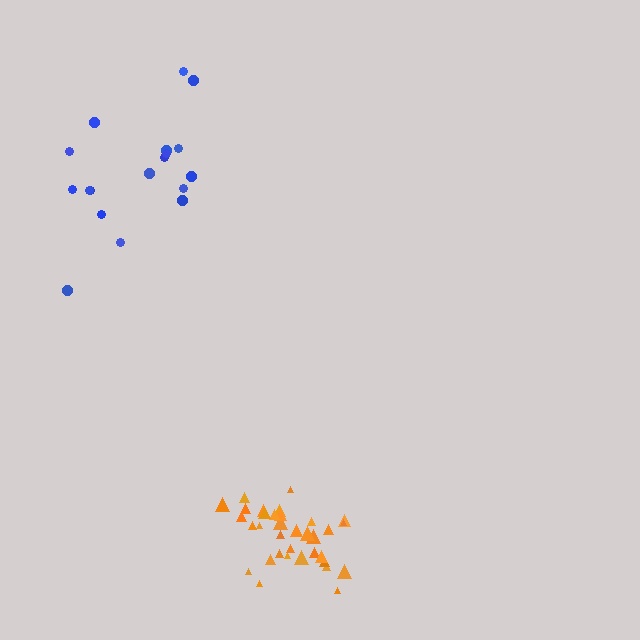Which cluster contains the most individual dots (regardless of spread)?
Orange (34).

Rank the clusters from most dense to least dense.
orange, blue.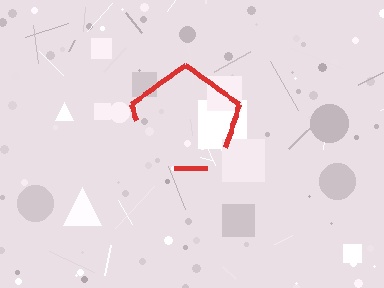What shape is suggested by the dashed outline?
The dashed outline suggests a pentagon.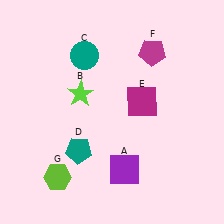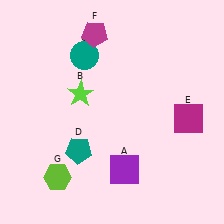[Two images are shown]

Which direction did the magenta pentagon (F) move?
The magenta pentagon (F) moved left.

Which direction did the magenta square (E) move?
The magenta square (E) moved right.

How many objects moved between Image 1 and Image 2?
2 objects moved between the two images.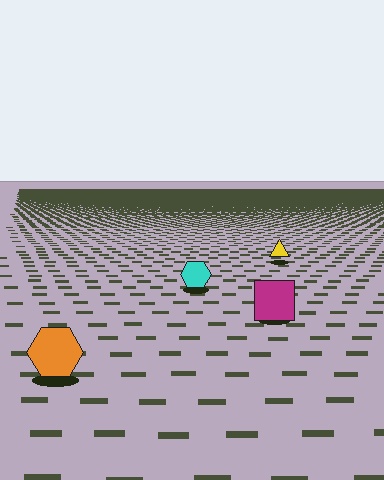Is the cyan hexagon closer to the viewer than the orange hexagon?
No. The orange hexagon is closer — you can tell from the texture gradient: the ground texture is coarser near it.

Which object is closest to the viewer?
The orange hexagon is closest. The texture marks near it are larger and more spread out.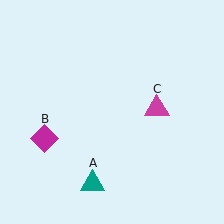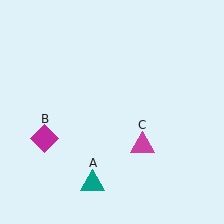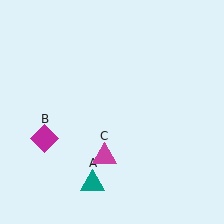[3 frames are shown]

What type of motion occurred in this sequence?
The magenta triangle (object C) rotated clockwise around the center of the scene.